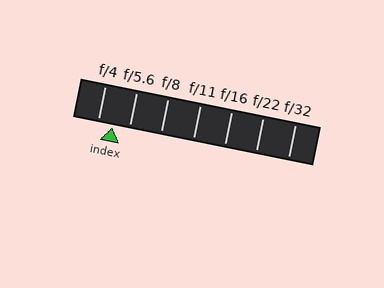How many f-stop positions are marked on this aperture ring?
There are 7 f-stop positions marked.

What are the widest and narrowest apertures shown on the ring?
The widest aperture shown is f/4 and the narrowest is f/32.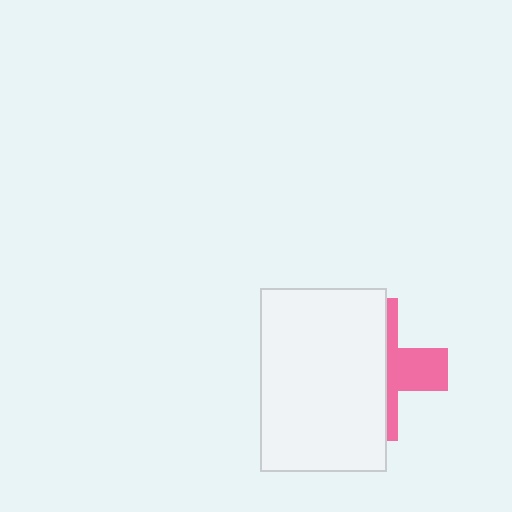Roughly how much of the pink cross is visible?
A small part of it is visible (roughly 35%).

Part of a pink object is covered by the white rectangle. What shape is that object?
It is a cross.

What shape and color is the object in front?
The object in front is a white rectangle.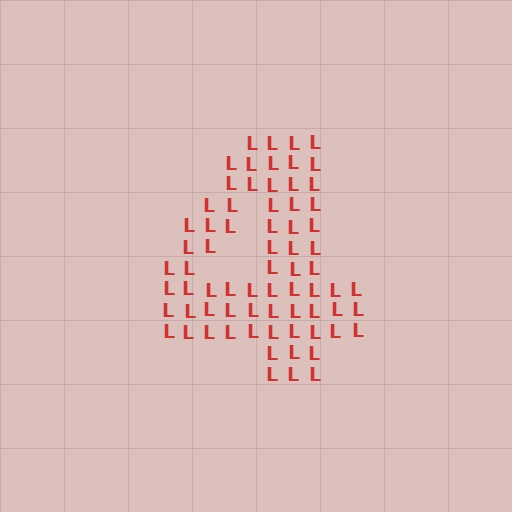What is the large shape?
The large shape is the digit 4.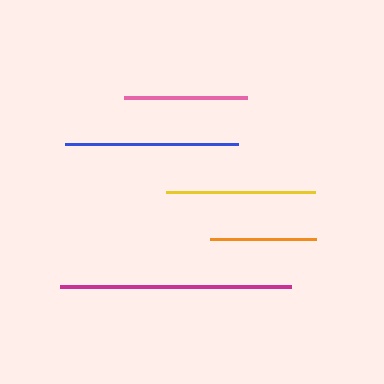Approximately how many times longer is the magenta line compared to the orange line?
The magenta line is approximately 2.2 times the length of the orange line.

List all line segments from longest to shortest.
From longest to shortest: magenta, blue, yellow, pink, orange.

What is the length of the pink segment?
The pink segment is approximately 123 pixels long.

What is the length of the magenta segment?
The magenta segment is approximately 230 pixels long.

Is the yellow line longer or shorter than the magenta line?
The magenta line is longer than the yellow line.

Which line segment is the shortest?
The orange line is the shortest at approximately 106 pixels.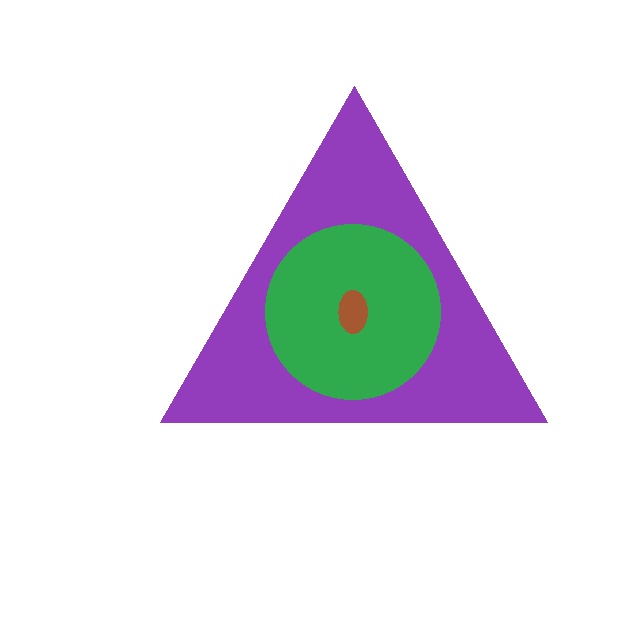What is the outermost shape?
The purple triangle.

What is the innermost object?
The brown ellipse.